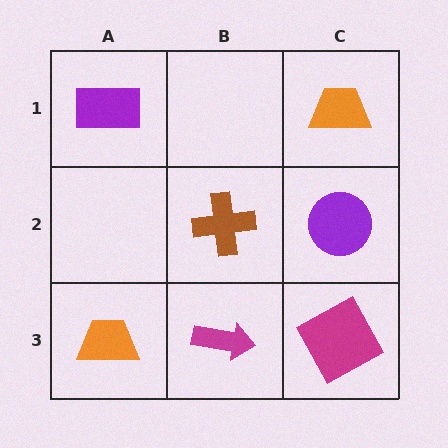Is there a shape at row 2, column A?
No, that cell is empty.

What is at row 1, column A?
A purple rectangle.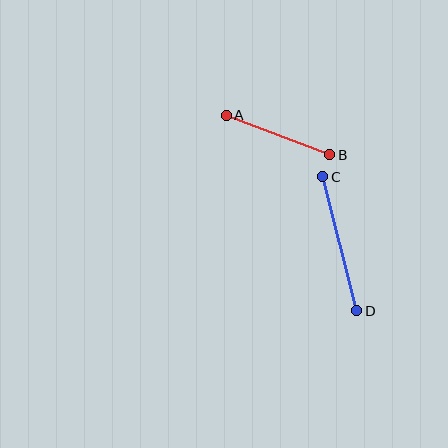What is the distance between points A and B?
The distance is approximately 111 pixels.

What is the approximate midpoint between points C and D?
The midpoint is at approximately (340, 244) pixels.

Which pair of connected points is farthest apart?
Points C and D are farthest apart.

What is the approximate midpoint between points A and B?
The midpoint is at approximately (278, 135) pixels.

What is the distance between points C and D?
The distance is approximately 138 pixels.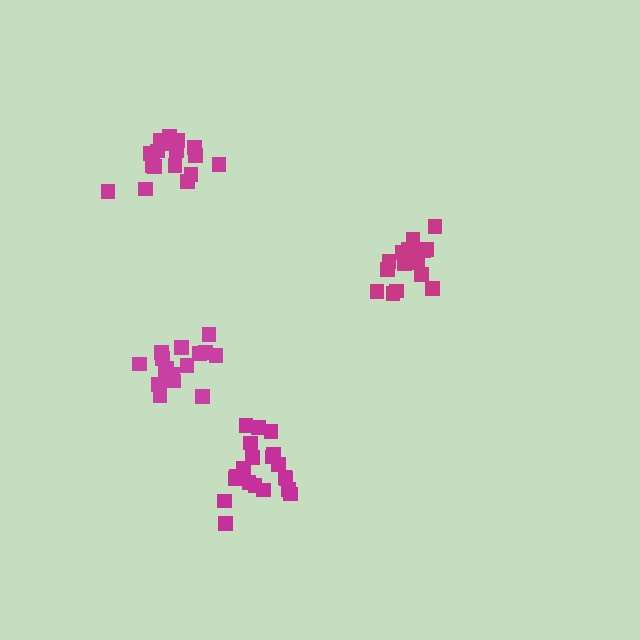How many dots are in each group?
Group 1: 21 dots, Group 2: 16 dots, Group 3: 18 dots, Group 4: 16 dots (71 total).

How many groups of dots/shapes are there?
There are 4 groups.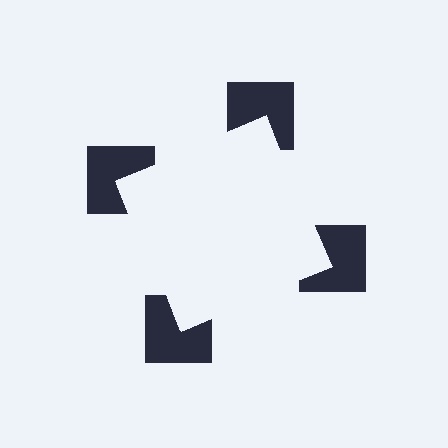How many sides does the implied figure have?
4 sides.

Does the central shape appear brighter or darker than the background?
It typically appears slightly brighter than the background, even though no actual brightness change is drawn.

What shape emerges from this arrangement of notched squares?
An illusory square — its edges are inferred from the aligned wedge cuts in the notched squares, not physically drawn.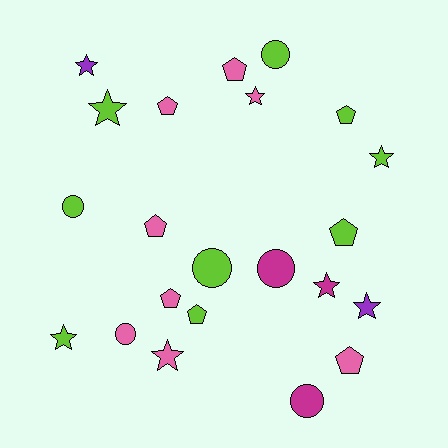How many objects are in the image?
There are 22 objects.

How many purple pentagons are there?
There are no purple pentagons.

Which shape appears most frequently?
Pentagon, with 8 objects.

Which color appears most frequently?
Lime, with 9 objects.